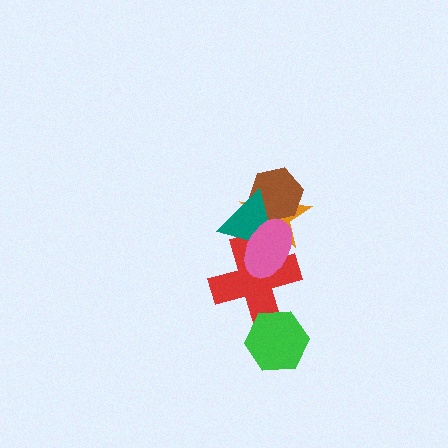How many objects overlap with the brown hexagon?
2 objects overlap with the brown hexagon.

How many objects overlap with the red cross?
4 objects overlap with the red cross.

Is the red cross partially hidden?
Yes, it is partially covered by another shape.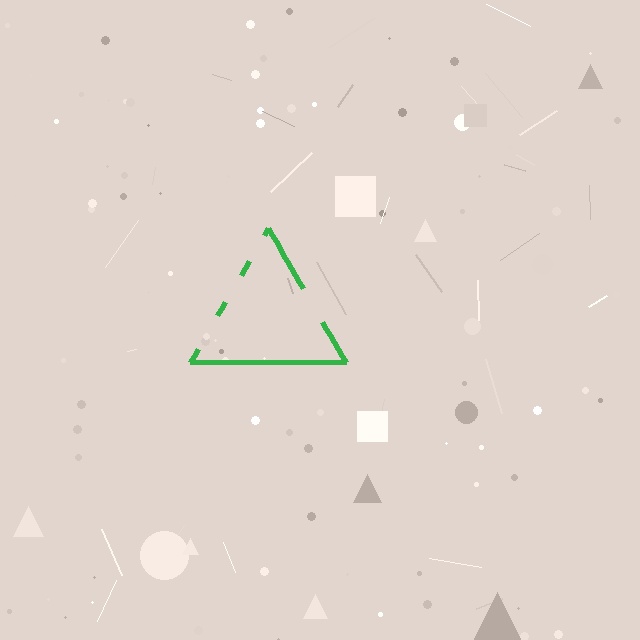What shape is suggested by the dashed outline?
The dashed outline suggests a triangle.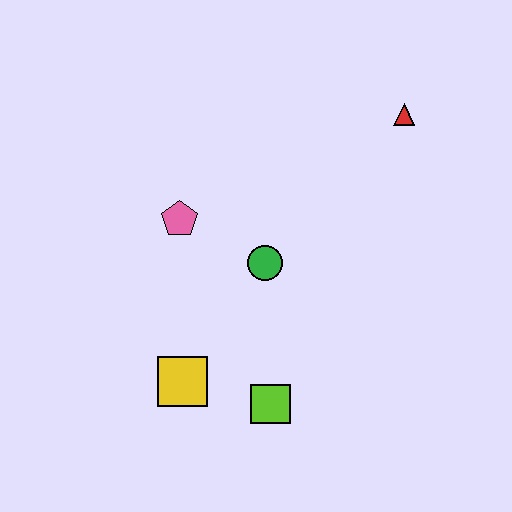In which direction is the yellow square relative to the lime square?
The yellow square is to the left of the lime square.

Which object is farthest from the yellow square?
The red triangle is farthest from the yellow square.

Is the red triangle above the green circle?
Yes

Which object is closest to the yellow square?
The lime square is closest to the yellow square.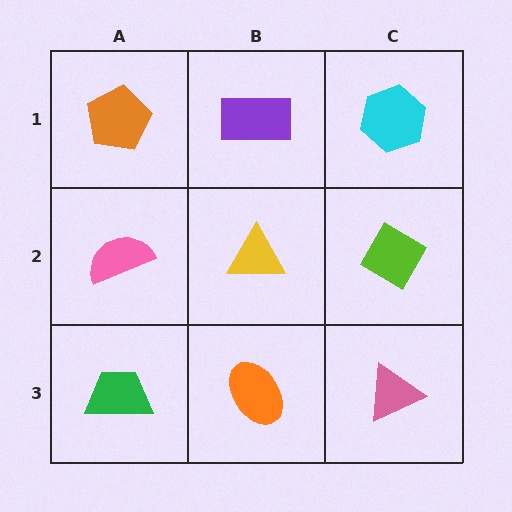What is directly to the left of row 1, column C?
A purple rectangle.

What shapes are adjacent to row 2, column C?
A cyan hexagon (row 1, column C), a pink triangle (row 3, column C), a yellow triangle (row 2, column B).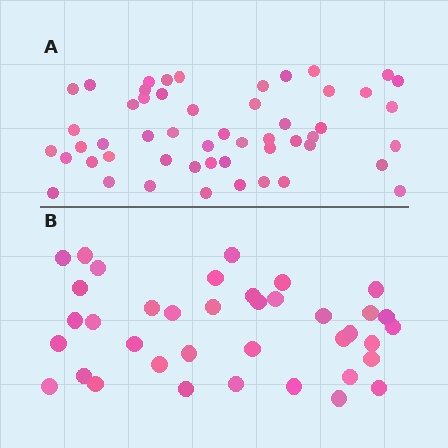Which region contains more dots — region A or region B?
Region A (the top region) has more dots.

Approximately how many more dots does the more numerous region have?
Region A has approximately 15 more dots than region B.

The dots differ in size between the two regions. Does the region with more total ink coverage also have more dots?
No. Region B has more total ink coverage because its dots are larger, but region A actually contains more individual dots. Total area can be misleading — the number of items is what matters here.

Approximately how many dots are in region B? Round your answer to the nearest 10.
About 40 dots. (The exact count is 38, which rounds to 40.)